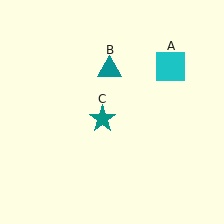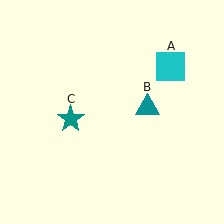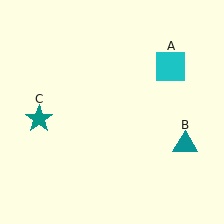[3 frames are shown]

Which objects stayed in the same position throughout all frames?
Cyan square (object A) remained stationary.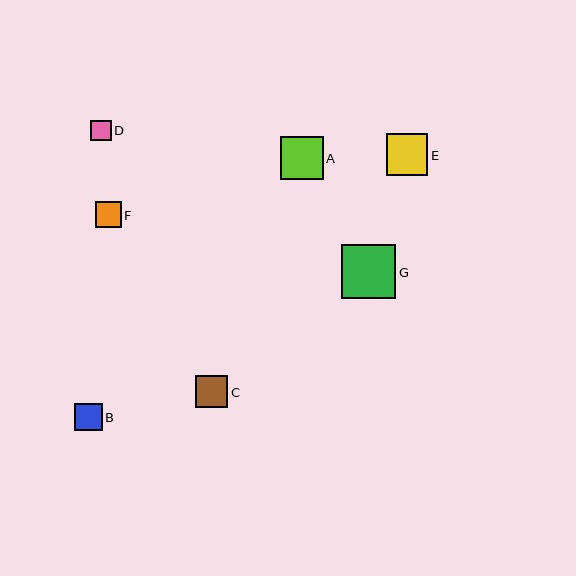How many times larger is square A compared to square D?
Square A is approximately 2.1 times the size of square D.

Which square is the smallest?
Square D is the smallest with a size of approximately 21 pixels.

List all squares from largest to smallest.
From largest to smallest: G, A, E, C, B, F, D.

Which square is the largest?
Square G is the largest with a size of approximately 54 pixels.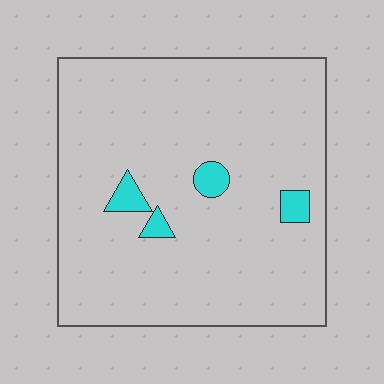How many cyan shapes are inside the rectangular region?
4.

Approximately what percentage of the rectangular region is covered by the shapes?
Approximately 5%.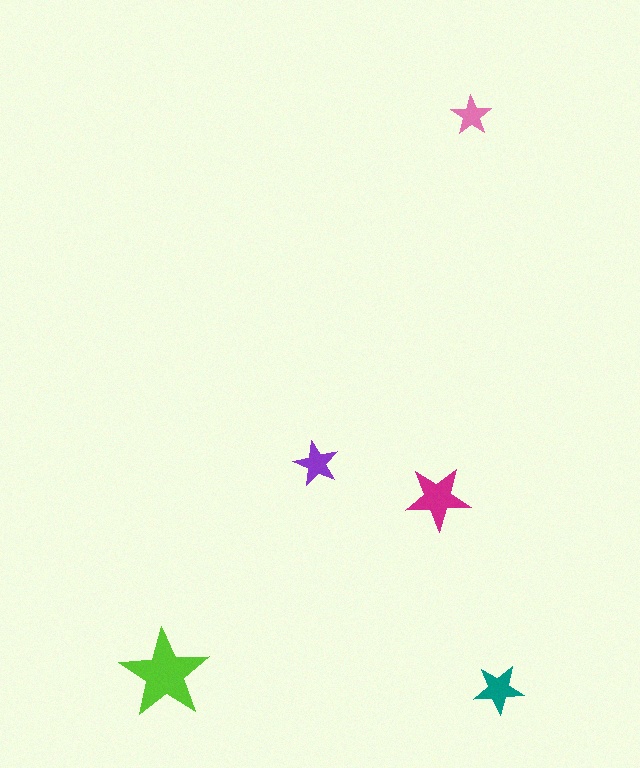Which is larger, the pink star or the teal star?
The teal one.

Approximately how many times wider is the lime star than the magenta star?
About 1.5 times wider.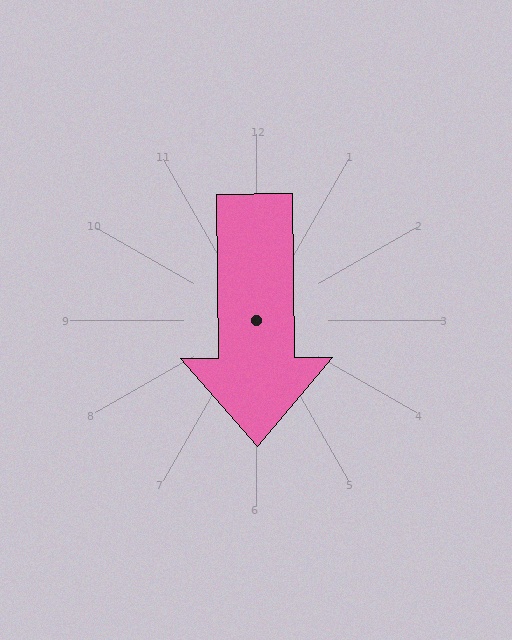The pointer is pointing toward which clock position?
Roughly 6 o'clock.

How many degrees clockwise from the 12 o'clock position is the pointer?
Approximately 179 degrees.